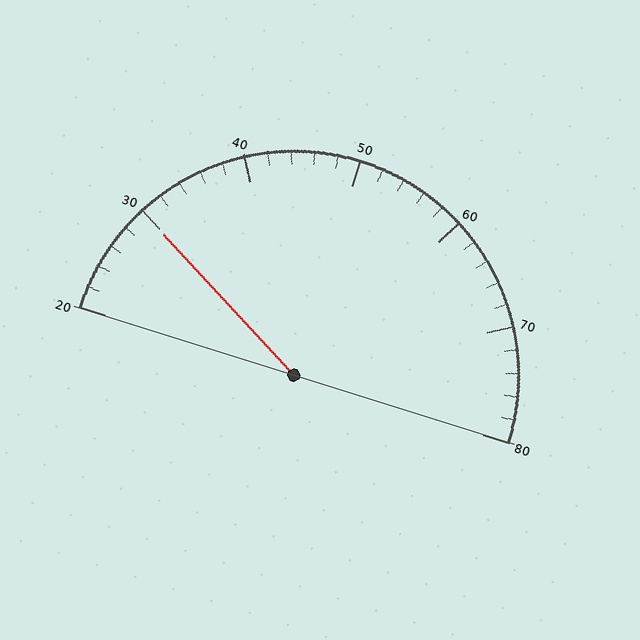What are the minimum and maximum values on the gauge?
The gauge ranges from 20 to 80.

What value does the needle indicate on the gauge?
The needle indicates approximately 30.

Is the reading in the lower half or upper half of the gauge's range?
The reading is in the lower half of the range (20 to 80).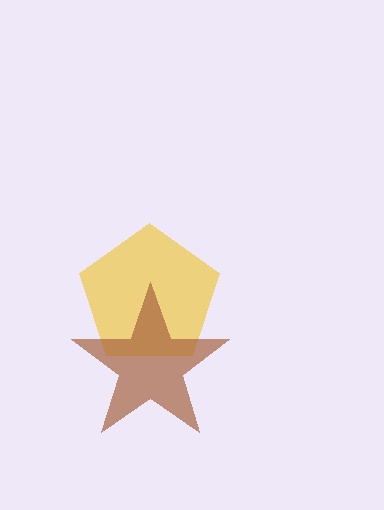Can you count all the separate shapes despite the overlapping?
Yes, there are 2 separate shapes.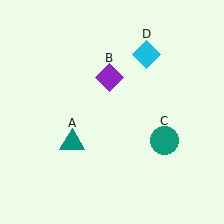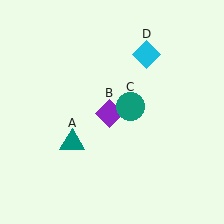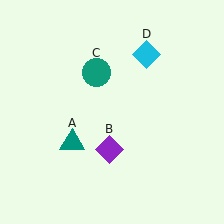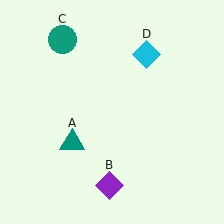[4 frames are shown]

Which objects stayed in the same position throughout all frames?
Teal triangle (object A) and cyan diamond (object D) remained stationary.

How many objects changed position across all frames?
2 objects changed position: purple diamond (object B), teal circle (object C).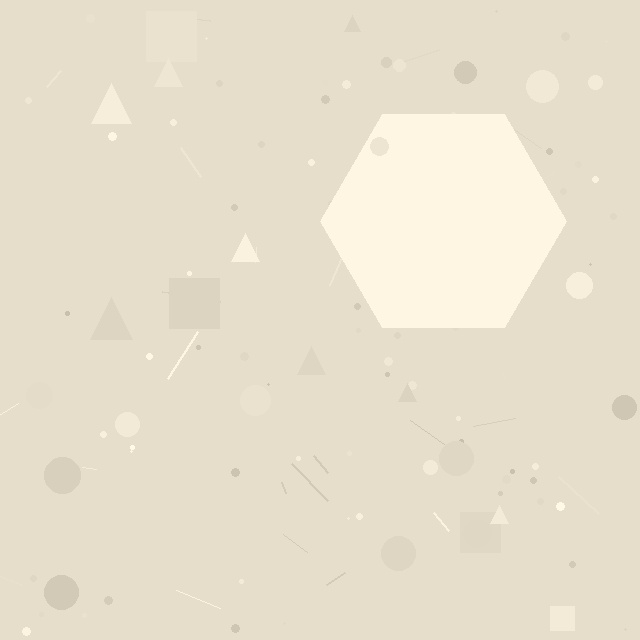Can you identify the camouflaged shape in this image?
The camouflaged shape is a hexagon.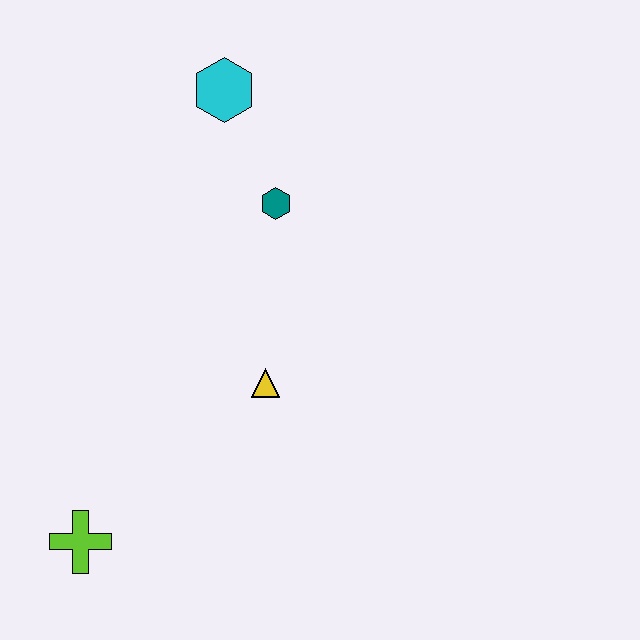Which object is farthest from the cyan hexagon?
The lime cross is farthest from the cyan hexagon.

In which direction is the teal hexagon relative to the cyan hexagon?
The teal hexagon is below the cyan hexagon.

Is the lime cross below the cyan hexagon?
Yes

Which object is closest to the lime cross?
The yellow triangle is closest to the lime cross.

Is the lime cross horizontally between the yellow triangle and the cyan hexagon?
No